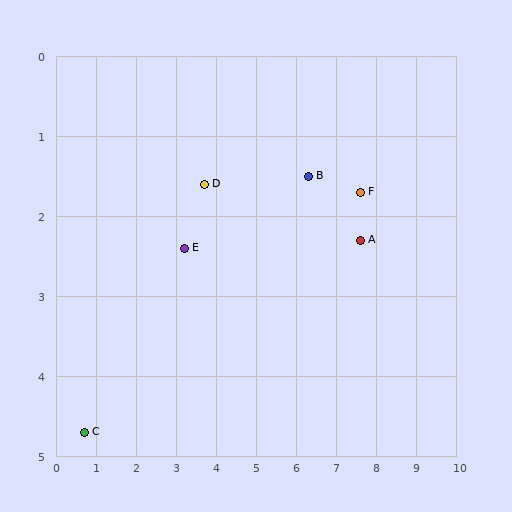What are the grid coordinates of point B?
Point B is at approximately (6.3, 1.5).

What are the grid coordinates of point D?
Point D is at approximately (3.7, 1.6).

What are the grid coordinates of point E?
Point E is at approximately (3.2, 2.4).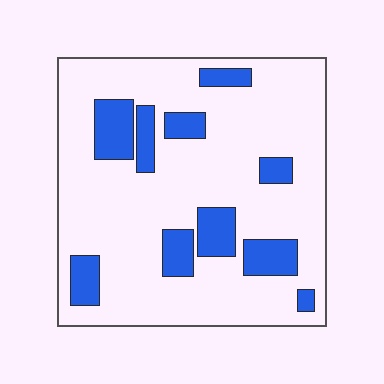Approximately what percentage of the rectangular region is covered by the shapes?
Approximately 20%.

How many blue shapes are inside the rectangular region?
10.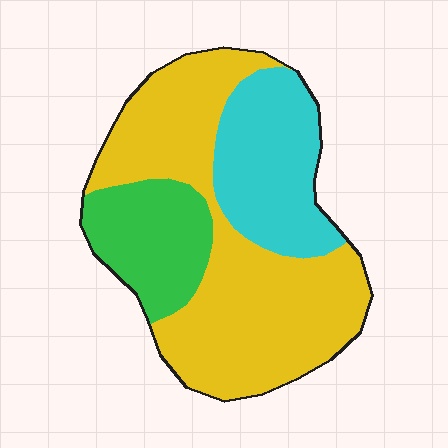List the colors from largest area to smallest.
From largest to smallest: yellow, cyan, green.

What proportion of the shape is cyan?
Cyan takes up between a sixth and a third of the shape.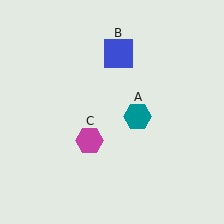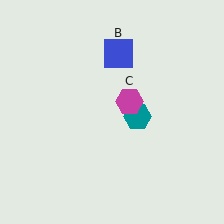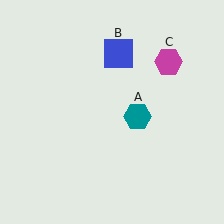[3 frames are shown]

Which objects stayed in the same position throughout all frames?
Teal hexagon (object A) and blue square (object B) remained stationary.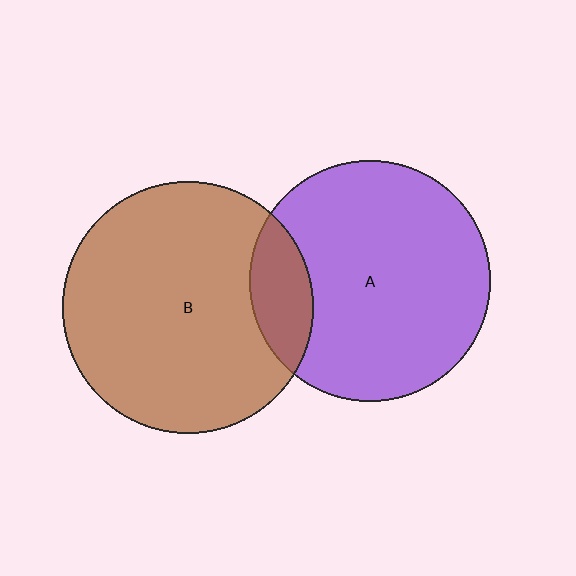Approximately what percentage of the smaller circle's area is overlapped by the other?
Approximately 15%.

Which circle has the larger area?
Circle B (brown).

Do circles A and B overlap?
Yes.